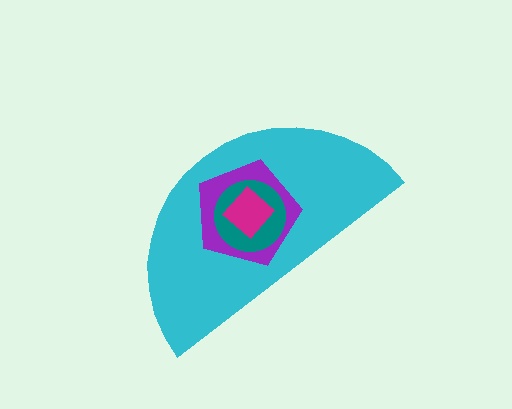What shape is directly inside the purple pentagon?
The teal circle.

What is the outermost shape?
The cyan semicircle.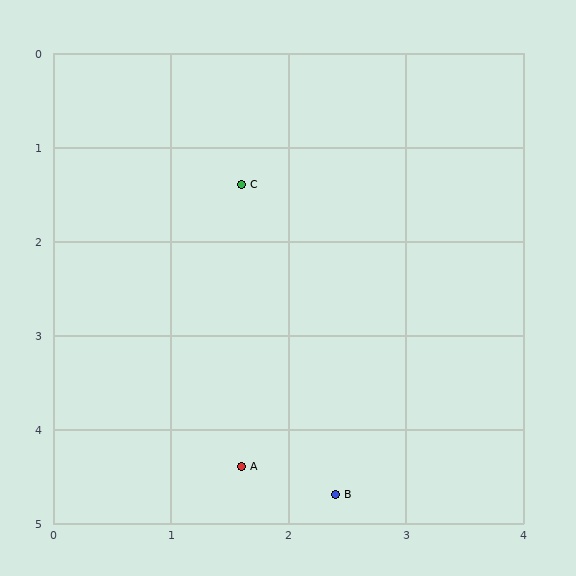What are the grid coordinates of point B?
Point B is at approximately (2.4, 4.7).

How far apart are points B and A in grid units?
Points B and A are about 0.9 grid units apart.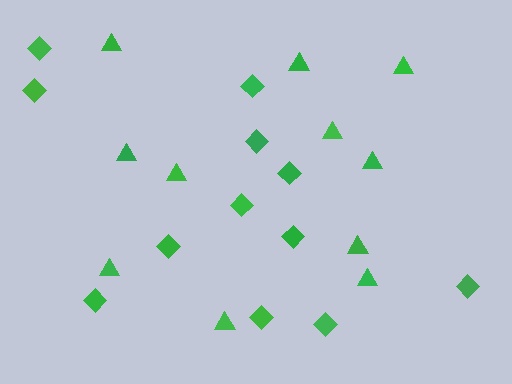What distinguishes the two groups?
There are 2 groups: one group of diamonds (12) and one group of triangles (11).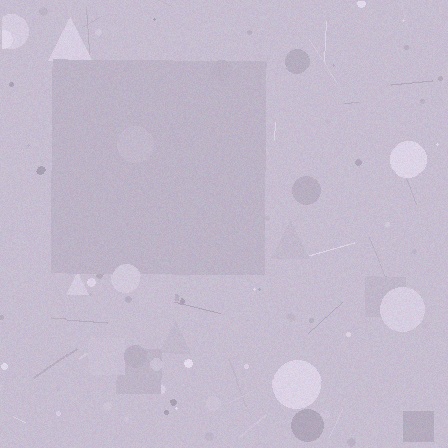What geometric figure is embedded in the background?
A square is embedded in the background.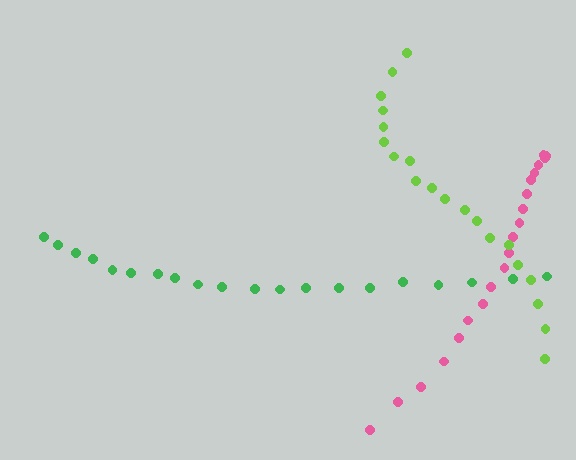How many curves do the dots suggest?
There are 3 distinct paths.